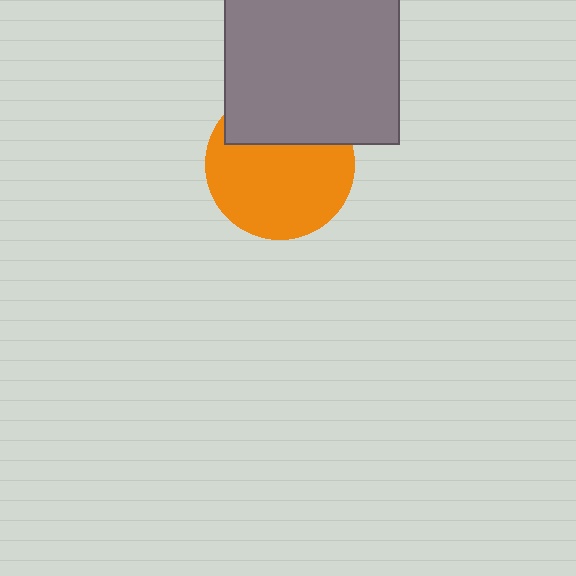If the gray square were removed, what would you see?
You would see the complete orange circle.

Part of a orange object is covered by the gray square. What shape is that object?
It is a circle.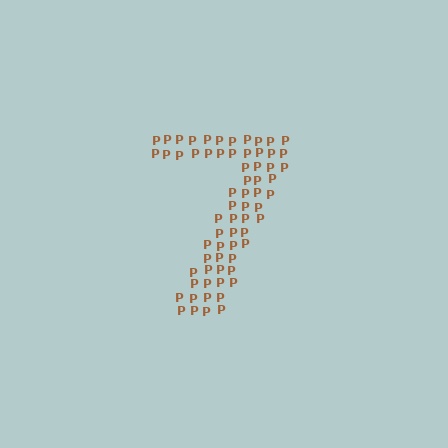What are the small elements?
The small elements are letter P's.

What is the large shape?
The large shape is the digit 7.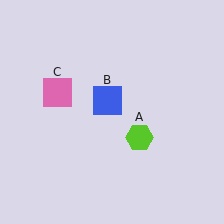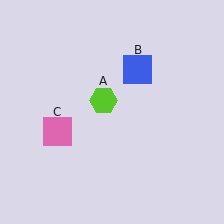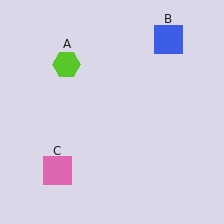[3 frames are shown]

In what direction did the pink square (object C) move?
The pink square (object C) moved down.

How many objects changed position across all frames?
3 objects changed position: lime hexagon (object A), blue square (object B), pink square (object C).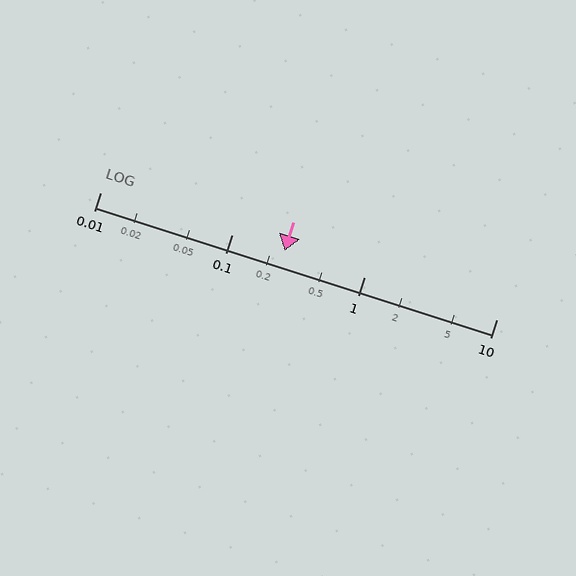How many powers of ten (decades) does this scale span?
The scale spans 3 decades, from 0.01 to 10.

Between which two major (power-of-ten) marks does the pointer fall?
The pointer is between 0.1 and 1.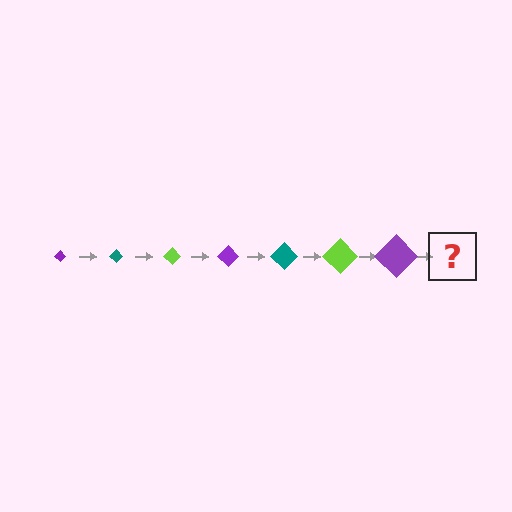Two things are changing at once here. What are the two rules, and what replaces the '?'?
The two rules are that the diamond grows larger each step and the color cycles through purple, teal, and lime. The '?' should be a teal diamond, larger than the previous one.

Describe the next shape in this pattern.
It should be a teal diamond, larger than the previous one.